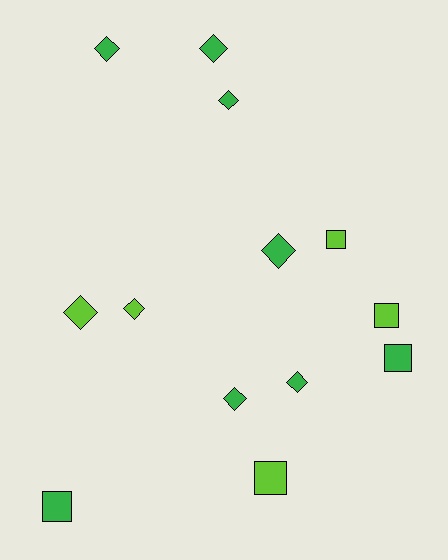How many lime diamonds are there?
There are 2 lime diamonds.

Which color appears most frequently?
Green, with 8 objects.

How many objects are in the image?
There are 13 objects.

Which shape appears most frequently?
Diamond, with 8 objects.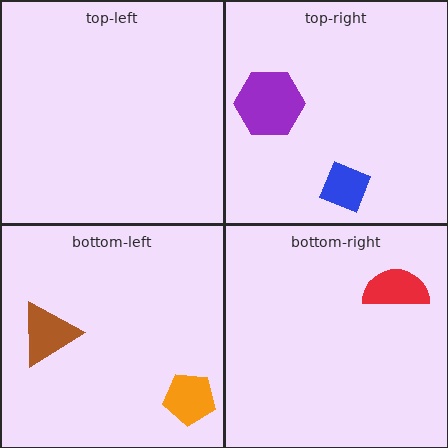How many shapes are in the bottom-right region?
1.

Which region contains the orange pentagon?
The bottom-left region.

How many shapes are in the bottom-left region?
2.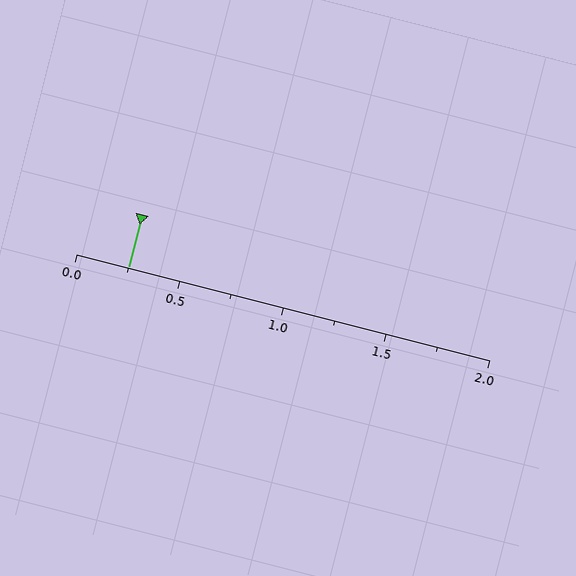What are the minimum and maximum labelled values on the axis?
The axis runs from 0.0 to 2.0.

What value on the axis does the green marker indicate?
The marker indicates approximately 0.25.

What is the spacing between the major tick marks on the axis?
The major ticks are spaced 0.5 apart.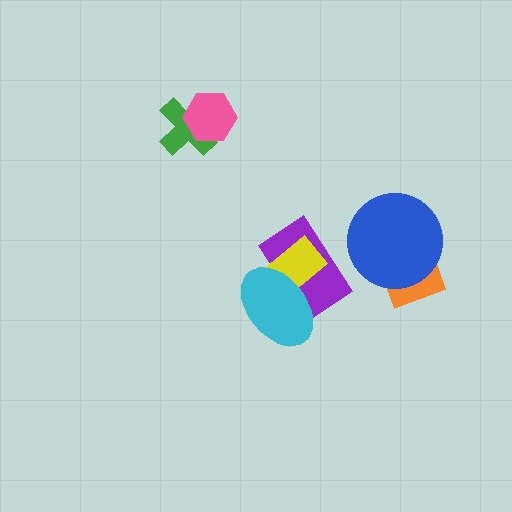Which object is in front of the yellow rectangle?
The cyan ellipse is in front of the yellow rectangle.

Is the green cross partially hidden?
Yes, it is partially covered by another shape.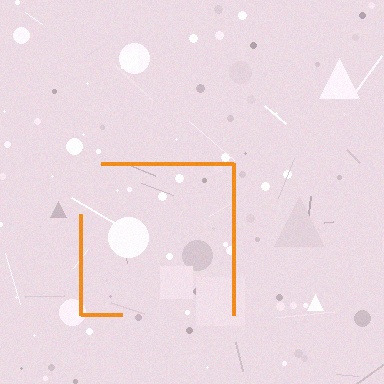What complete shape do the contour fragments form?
The contour fragments form a square.